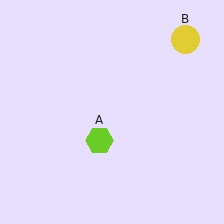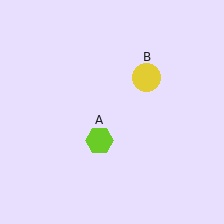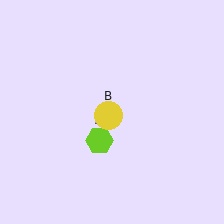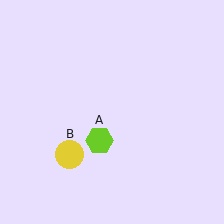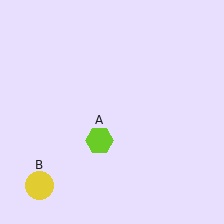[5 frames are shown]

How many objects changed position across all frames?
1 object changed position: yellow circle (object B).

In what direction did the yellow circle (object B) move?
The yellow circle (object B) moved down and to the left.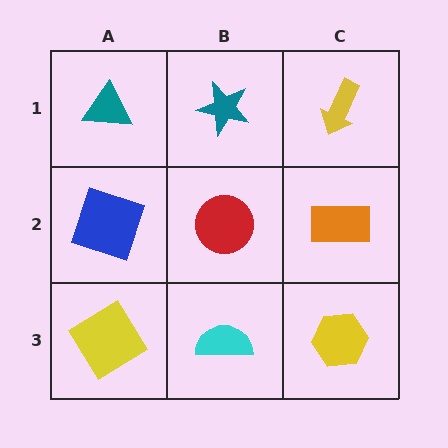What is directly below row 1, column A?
A blue square.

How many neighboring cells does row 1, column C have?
2.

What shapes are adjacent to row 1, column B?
A red circle (row 2, column B), a teal triangle (row 1, column A), a yellow arrow (row 1, column C).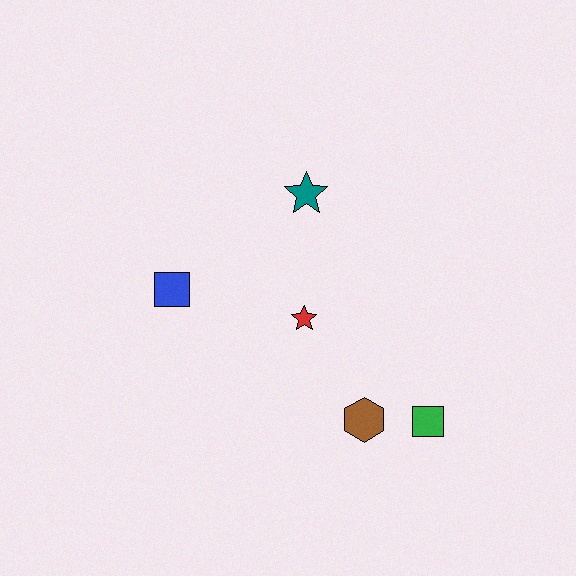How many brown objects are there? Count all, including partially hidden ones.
There is 1 brown object.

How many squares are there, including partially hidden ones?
There are 2 squares.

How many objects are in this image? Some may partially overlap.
There are 5 objects.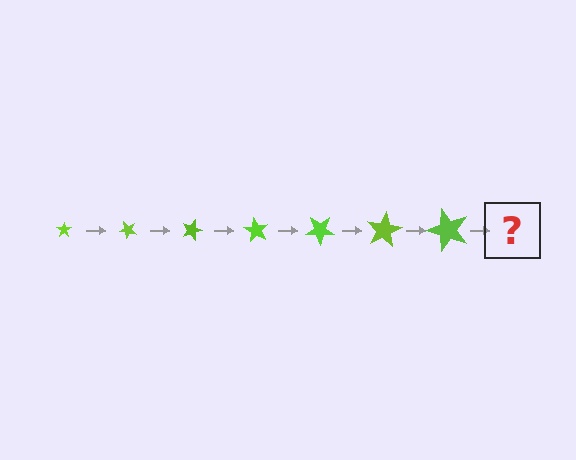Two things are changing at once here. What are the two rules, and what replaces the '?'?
The two rules are that the star grows larger each step and it rotates 45 degrees each step. The '?' should be a star, larger than the previous one and rotated 315 degrees from the start.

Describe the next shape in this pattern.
It should be a star, larger than the previous one and rotated 315 degrees from the start.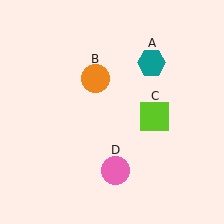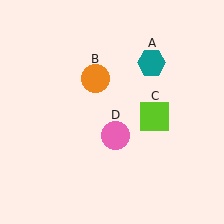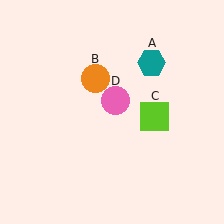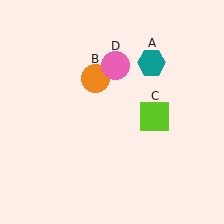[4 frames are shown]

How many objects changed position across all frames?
1 object changed position: pink circle (object D).